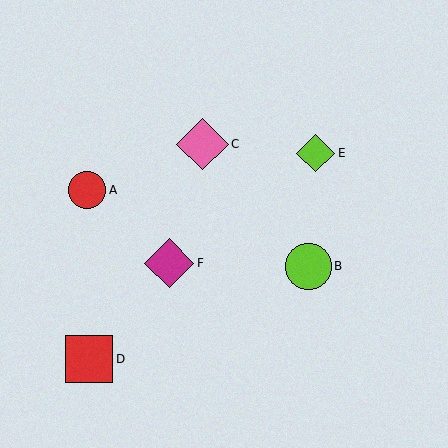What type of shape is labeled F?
Shape F is a magenta diamond.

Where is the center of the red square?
The center of the red square is at (89, 359).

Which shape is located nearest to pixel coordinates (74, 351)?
The red square (labeled D) at (89, 359) is nearest to that location.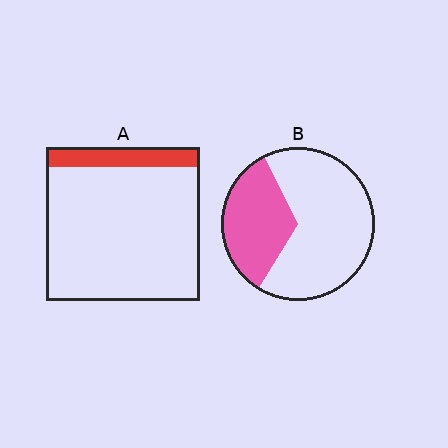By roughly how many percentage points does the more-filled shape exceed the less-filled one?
By roughly 20 percentage points (B over A).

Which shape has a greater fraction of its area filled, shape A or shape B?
Shape B.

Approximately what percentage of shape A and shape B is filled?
A is approximately 15% and B is approximately 35%.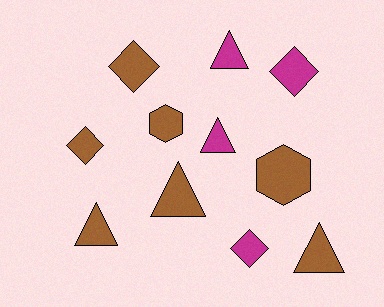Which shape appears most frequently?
Triangle, with 5 objects.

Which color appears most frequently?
Brown, with 7 objects.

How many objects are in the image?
There are 11 objects.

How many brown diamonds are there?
There are 2 brown diamonds.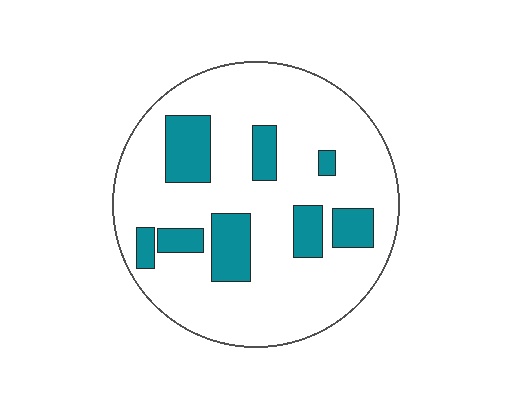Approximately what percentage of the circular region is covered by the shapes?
Approximately 20%.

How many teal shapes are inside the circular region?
8.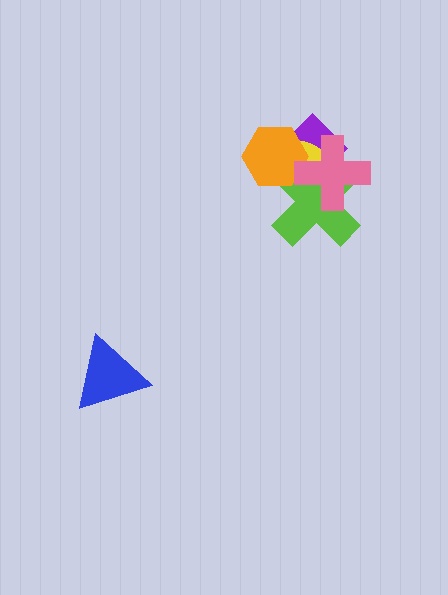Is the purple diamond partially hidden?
Yes, it is partially covered by another shape.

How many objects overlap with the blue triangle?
0 objects overlap with the blue triangle.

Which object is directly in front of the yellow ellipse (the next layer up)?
The lime cross is directly in front of the yellow ellipse.